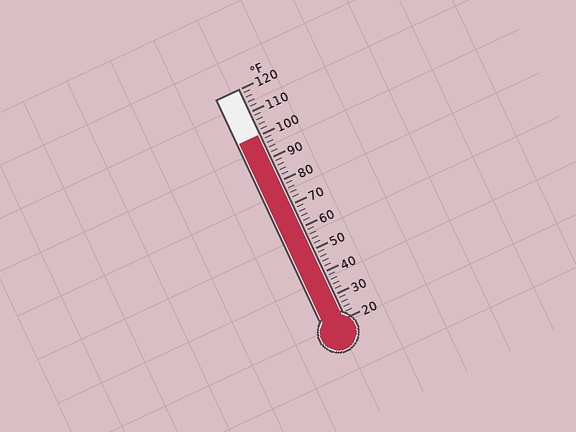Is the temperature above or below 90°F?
The temperature is above 90°F.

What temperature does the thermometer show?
The thermometer shows approximately 100°F.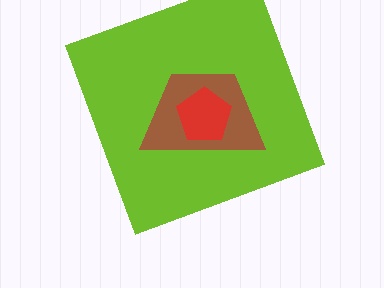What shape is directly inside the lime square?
The brown trapezoid.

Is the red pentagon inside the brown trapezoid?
Yes.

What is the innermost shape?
The red pentagon.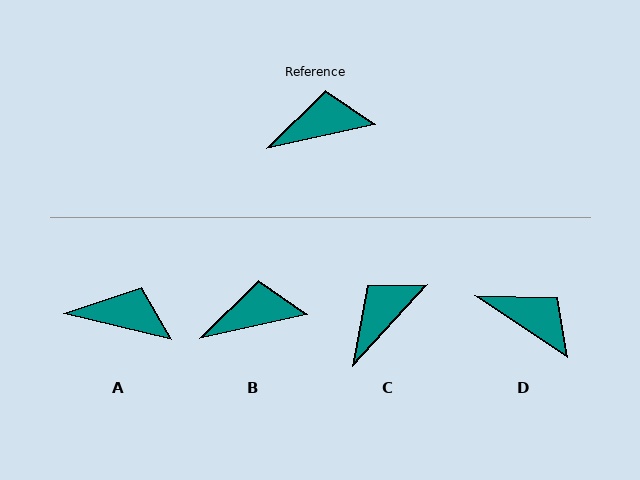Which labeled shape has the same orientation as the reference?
B.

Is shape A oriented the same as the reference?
No, it is off by about 26 degrees.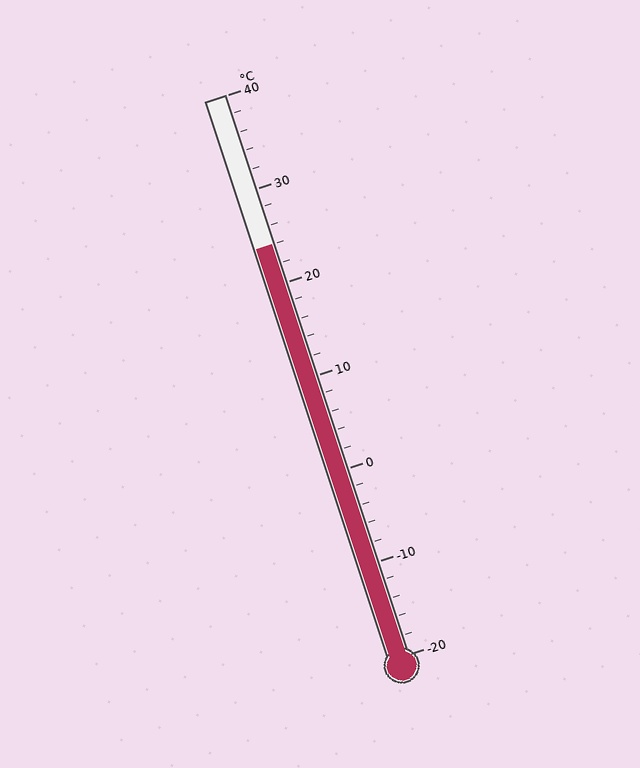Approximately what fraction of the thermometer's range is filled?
The thermometer is filled to approximately 75% of its range.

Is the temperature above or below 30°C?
The temperature is below 30°C.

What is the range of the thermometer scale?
The thermometer scale ranges from -20°C to 40°C.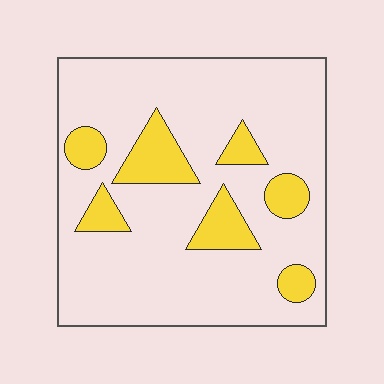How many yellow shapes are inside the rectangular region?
7.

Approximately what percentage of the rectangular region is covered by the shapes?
Approximately 20%.